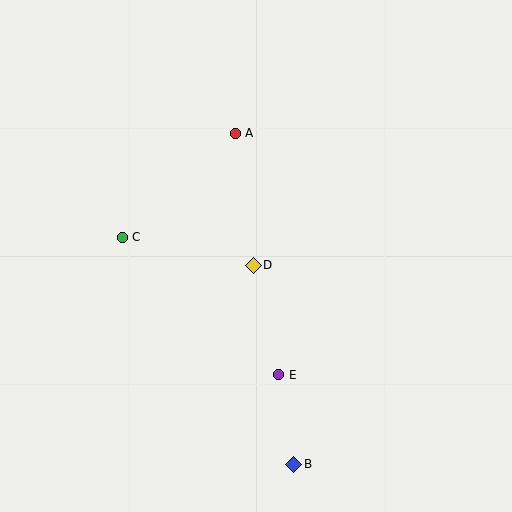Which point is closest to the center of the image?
Point D at (253, 265) is closest to the center.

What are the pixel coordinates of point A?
Point A is at (235, 133).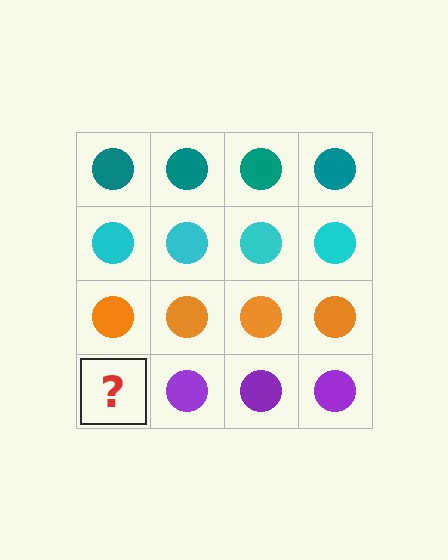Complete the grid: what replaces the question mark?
The question mark should be replaced with a purple circle.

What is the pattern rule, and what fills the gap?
The rule is that each row has a consistent color. The gap should be filled with a purple circle.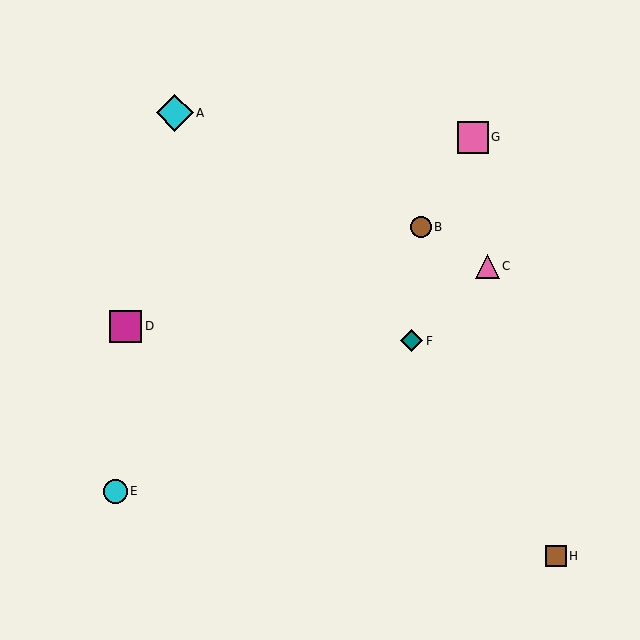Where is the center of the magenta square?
The center of the magenta square is at (125, 326).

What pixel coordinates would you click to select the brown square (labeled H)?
Click at (556, 556) to select the brown square H.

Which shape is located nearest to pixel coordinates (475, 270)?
The pink triangle (labeled C) at (487, 266) is nearest to that location.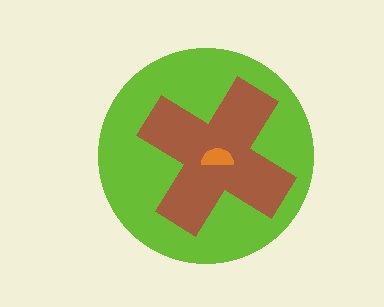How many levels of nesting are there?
3.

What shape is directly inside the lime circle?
The brown cross.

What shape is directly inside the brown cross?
The orange semicircle.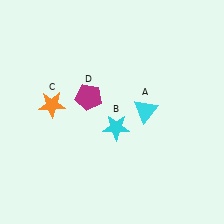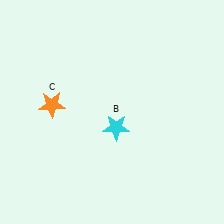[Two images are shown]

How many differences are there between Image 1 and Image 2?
There are 2 differences between the two images.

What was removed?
The cyan triangle (A), the magenta pentagon (D) were removed in Image 2.